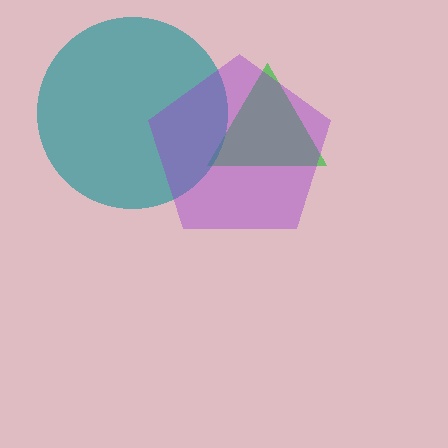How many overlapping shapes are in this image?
There are 3 overlapping shapes in the image.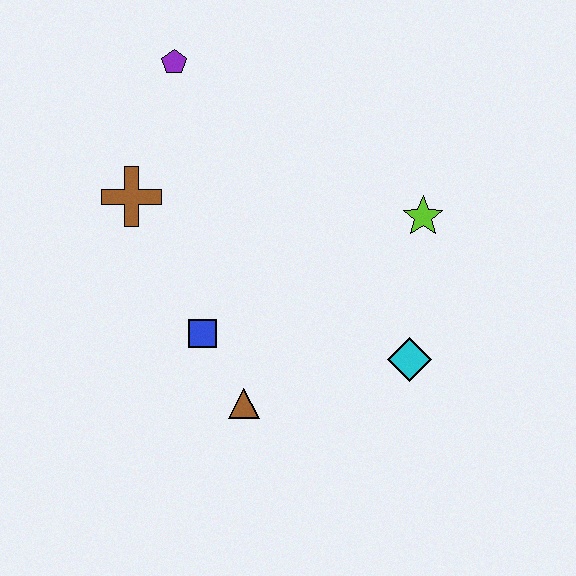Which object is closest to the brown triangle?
The blue square is closest to the brown triangle.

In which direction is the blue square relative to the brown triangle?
The blue square is above the brown triangle.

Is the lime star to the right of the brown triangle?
Yes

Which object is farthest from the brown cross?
The cyan diamond is farthest from the brown cross.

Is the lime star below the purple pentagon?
Yes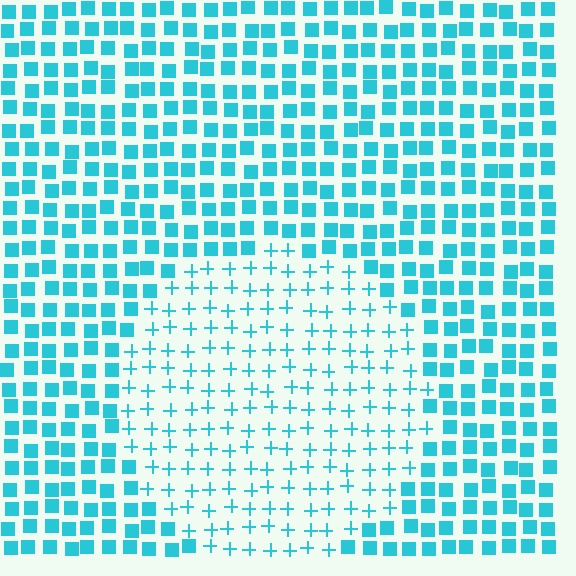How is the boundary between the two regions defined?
The boundary is defined by a change in element shape: plus signs inside vs. squares outside. All elements share the same color and spacing.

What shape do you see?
I see a circle.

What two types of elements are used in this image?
The image uses plus signs inside the circle region and squares outside it.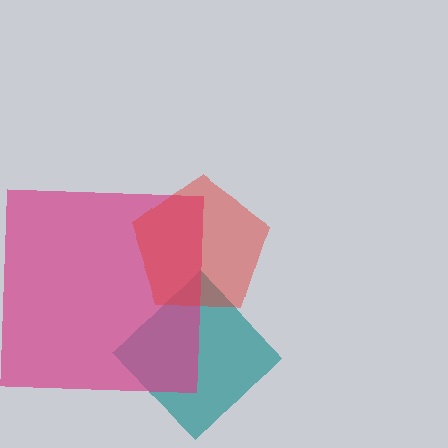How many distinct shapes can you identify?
There are 3 distinct shapes: a teal diamond, a magenta square, a red pentagon.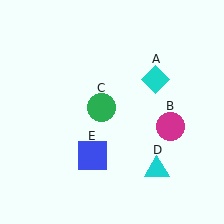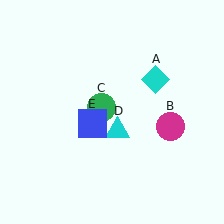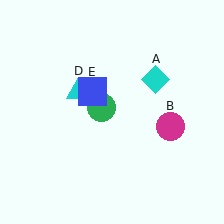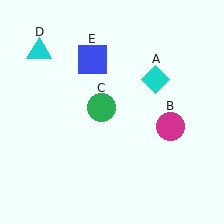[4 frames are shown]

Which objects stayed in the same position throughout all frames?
Cyan diamond (object A) and magenta circle (object B) and green circle (object C) remained stationary.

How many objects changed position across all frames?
2 objects changed position: cyan triangle (object D), blue square (object E).